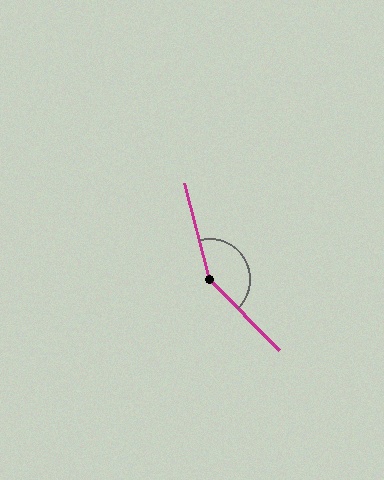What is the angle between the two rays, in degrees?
Approximately 150 degrees.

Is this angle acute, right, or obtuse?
It is obtuse.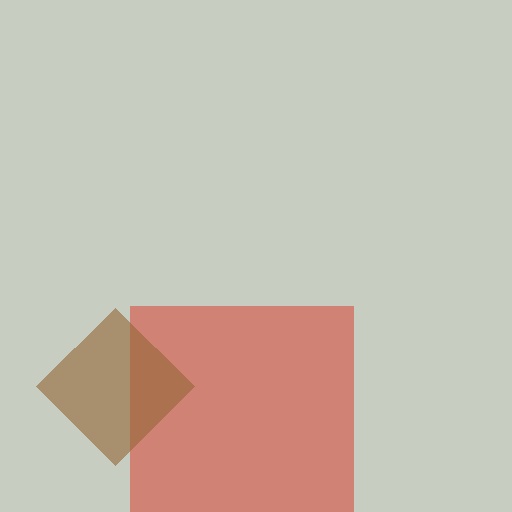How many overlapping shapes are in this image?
There are 2 overlapping shapes in the image.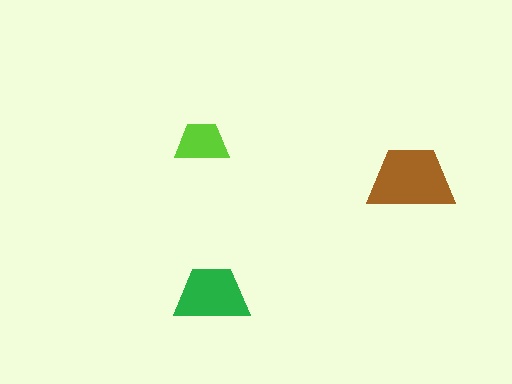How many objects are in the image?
There are 3 objects in the image.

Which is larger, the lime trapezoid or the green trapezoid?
The green one.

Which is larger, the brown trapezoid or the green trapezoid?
The brown one.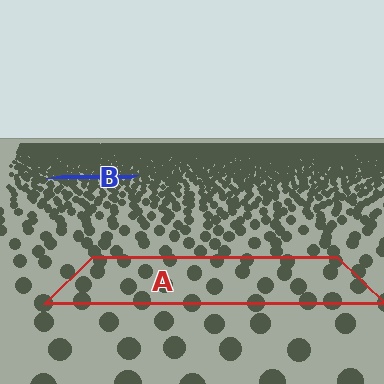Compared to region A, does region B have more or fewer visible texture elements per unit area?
Region B has more texture elements per unit area — they are packed more densely because it is farther away.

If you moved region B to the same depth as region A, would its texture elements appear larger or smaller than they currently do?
They would appear larger. At a closer depth, the same texture elements are projected at a bigger on-screen size.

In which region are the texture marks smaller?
The texture marks are smaller in region B, because it is farther away.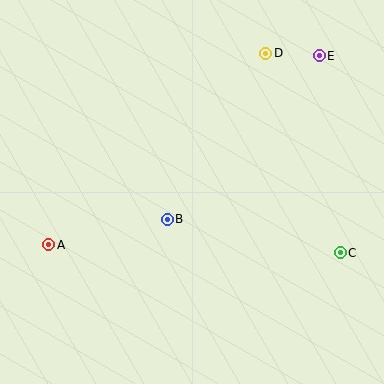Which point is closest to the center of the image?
Point B at (167, 219) is closest to the center.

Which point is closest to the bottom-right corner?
Point C is closest to the bottom-right corner.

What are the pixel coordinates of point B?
Point B is at (167, 219).